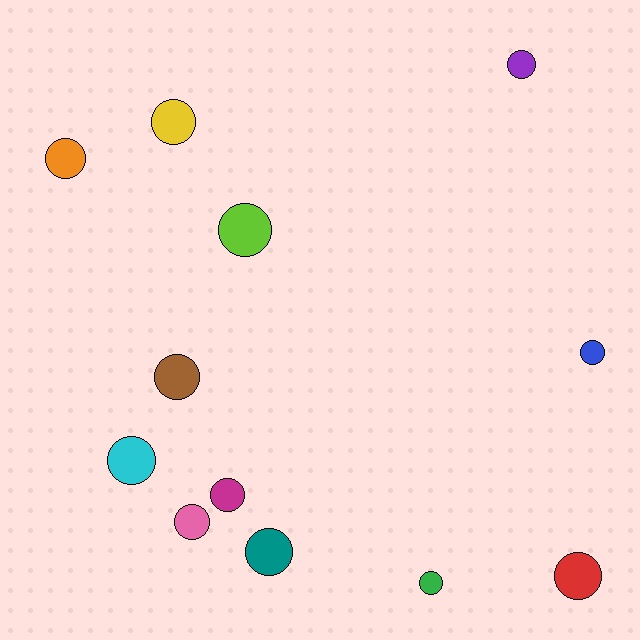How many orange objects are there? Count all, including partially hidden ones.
There is 1 orange object.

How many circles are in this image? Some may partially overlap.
There are 12 circles.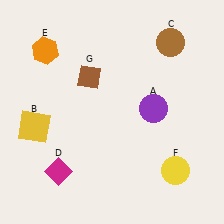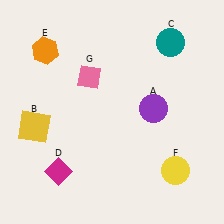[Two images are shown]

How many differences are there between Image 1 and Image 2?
There are 2 differences between the two images.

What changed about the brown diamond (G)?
In Image 1, G is brown. In Image 2, it changed to pink.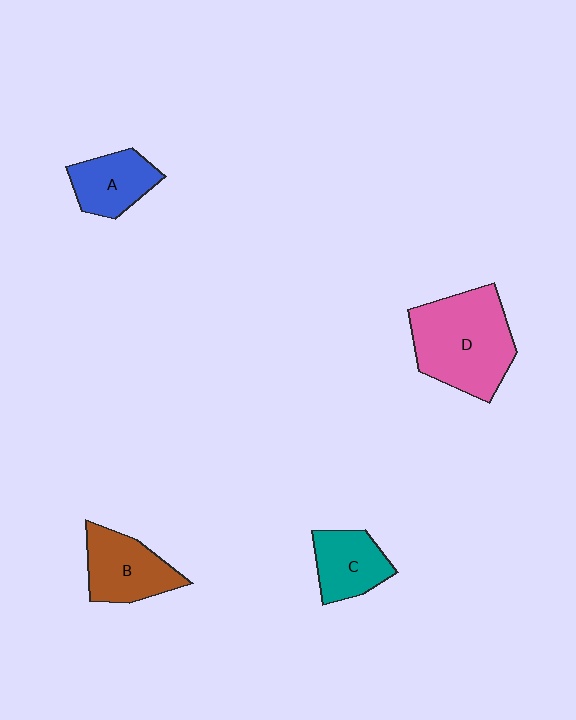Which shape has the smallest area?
Shape A (blue).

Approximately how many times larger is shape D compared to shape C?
Approximately 2.0 times.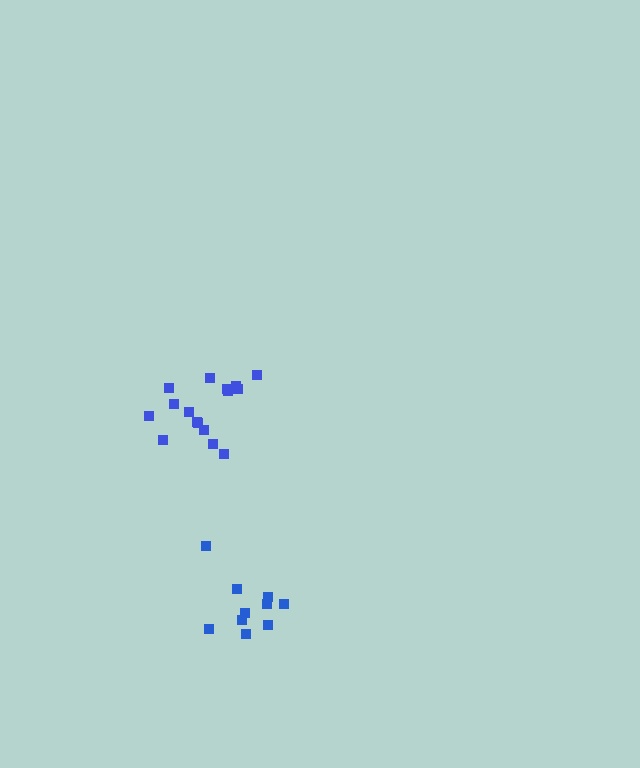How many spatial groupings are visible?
There are 2 spatial groupings.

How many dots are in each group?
Group 1: 10 dots, Group 2: 16 dots (26 total).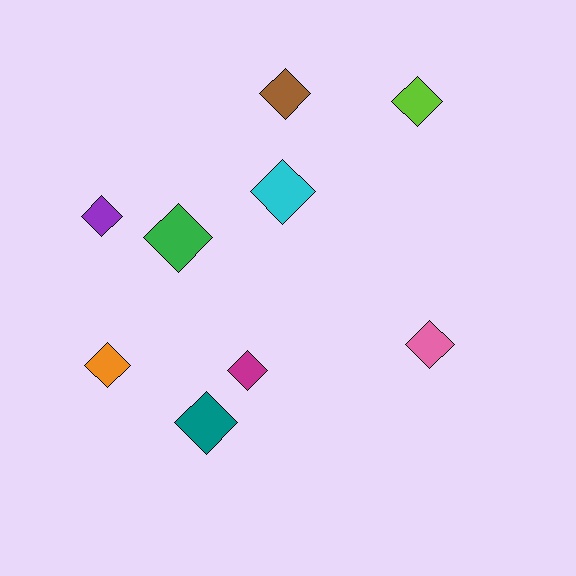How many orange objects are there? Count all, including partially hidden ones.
There is 1 orange object.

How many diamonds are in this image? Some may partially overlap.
There are 9 diamonds.